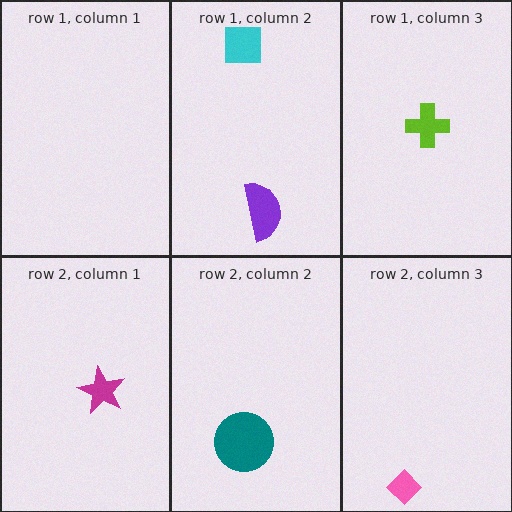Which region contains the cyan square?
The row 1, column 2 region.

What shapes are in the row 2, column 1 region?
The magenta star.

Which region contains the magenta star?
The row 2, column 1 region.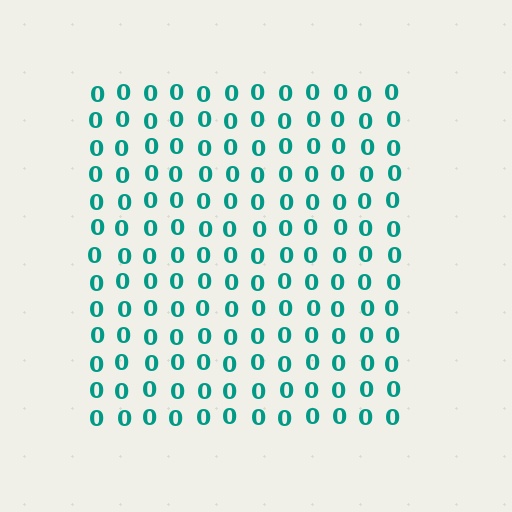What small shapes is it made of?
It is made of small digit 0's.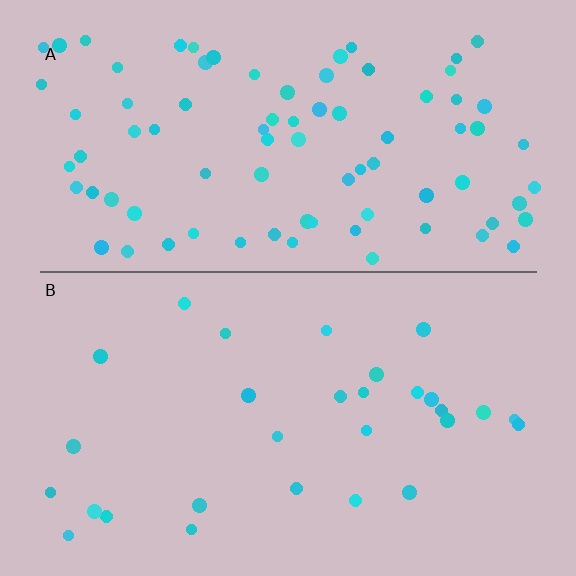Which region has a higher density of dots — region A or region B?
A (the top).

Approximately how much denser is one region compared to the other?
Approximately 2.8× — region A over region B.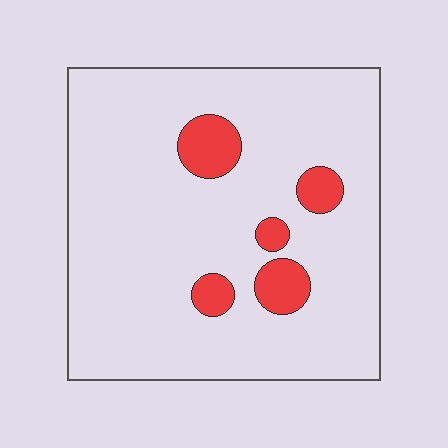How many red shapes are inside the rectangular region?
5.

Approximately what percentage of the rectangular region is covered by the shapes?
Approximately 10%.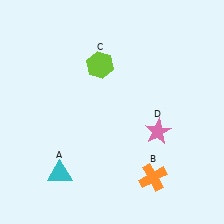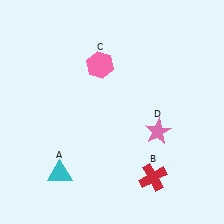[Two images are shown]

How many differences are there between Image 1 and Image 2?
There are 2 differences between the two images.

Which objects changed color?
B changed from orange to red. C changed from lime to pink.